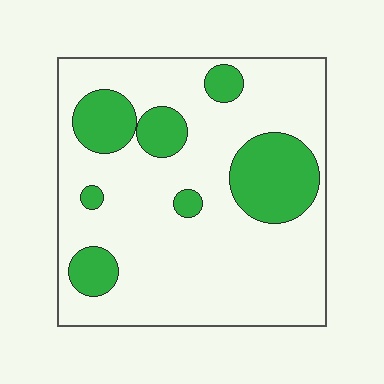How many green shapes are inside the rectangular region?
7.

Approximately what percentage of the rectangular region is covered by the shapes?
Approximately 20%.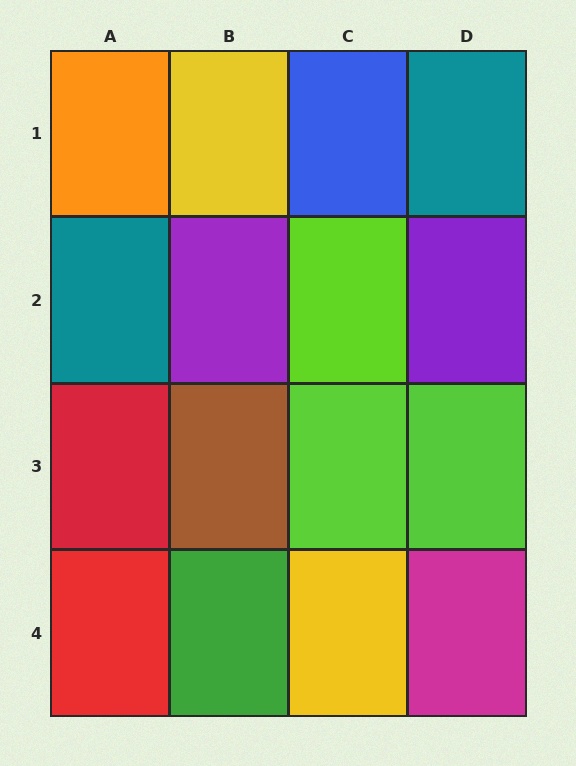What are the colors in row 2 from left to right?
Teal, purple, lime, purple.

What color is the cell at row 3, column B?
Brown.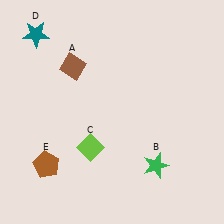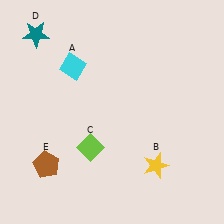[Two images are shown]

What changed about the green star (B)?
In Image 1, B is green. In Image 2, it changed to yellow.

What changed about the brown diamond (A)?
In Image 1, A is brown. In Image 2, it changed to cyan.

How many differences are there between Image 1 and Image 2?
There are 2 differences between the two images.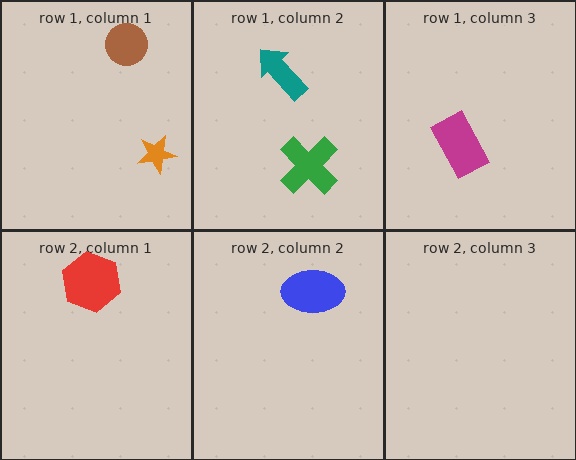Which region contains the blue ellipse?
The row 2, column 2 region.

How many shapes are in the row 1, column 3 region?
1.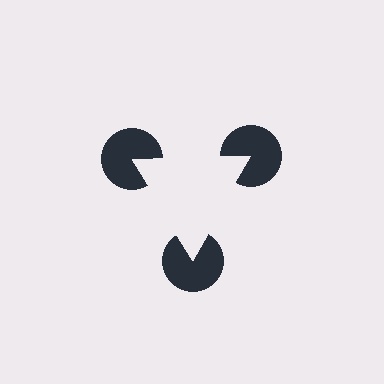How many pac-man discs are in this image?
There are 3 — one at each vertex of the illusory triangle.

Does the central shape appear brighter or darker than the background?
It typically appears slightly brighter than the background, even though no actual brightness change is drawn.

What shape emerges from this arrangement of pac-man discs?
An illusory triangle — its edges are inferred from the aligned wedge cuts in the pac-man discs, not physically drawn.